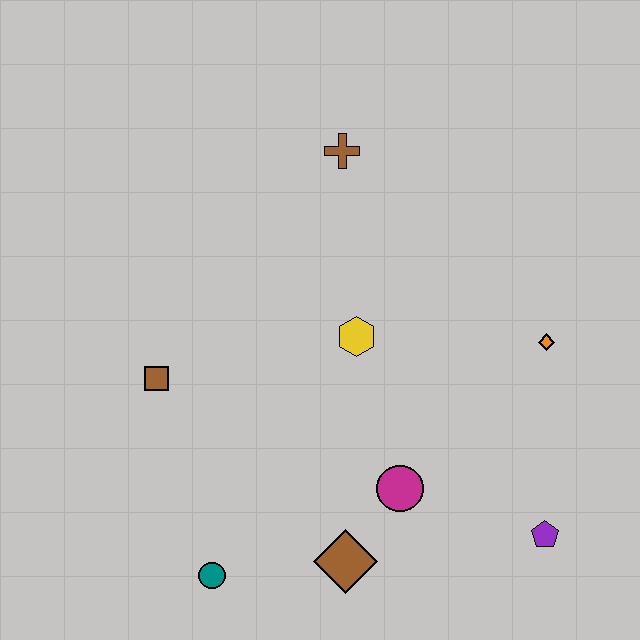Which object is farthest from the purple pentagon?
The brown cross is farthest from the purple pentagon.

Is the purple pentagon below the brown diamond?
No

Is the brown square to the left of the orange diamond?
Yes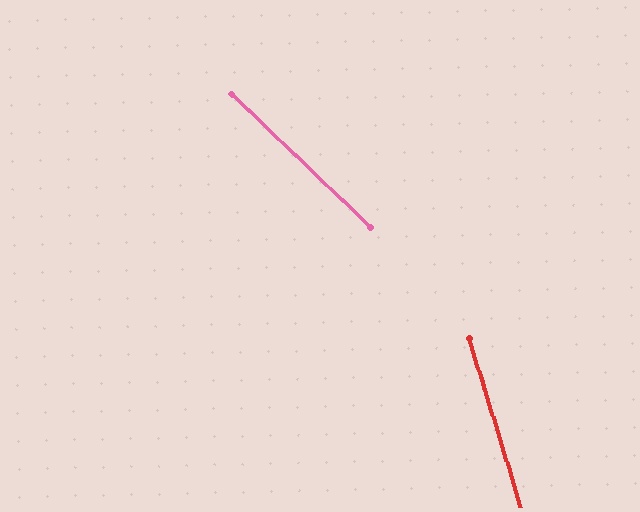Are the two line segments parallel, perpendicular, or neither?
Neither parallel nor perpendicular — they differ by about 29°.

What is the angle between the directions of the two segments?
Approximately 29 degrees.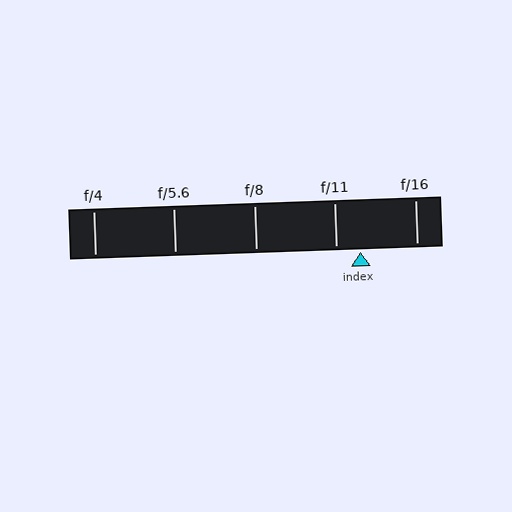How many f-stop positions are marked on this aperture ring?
There are 5 f-stop positions marked.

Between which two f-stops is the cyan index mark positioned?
The index mark is between f/11 and f/16.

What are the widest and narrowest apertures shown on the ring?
The widest aperture shown is f/4 and the narrowest is f/16.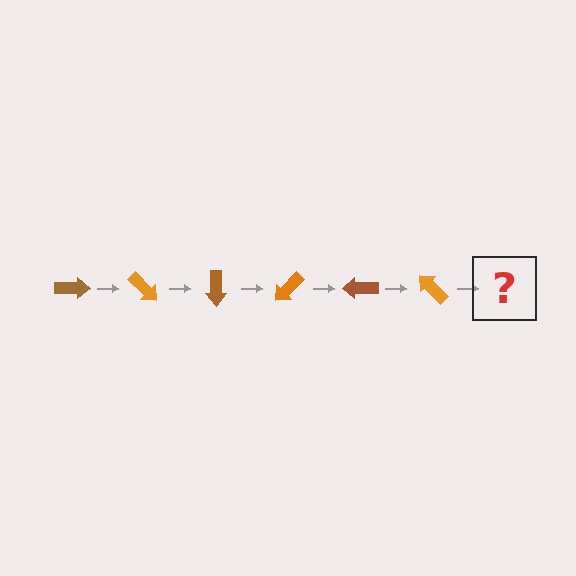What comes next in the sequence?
The next element should be a brown arrow, rotated 270 degrees from the start.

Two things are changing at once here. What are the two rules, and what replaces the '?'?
The two rules are that it rotates 45 degrees each step and the color cycles through brown and orange. The '?' should be a brown arrow, rotated 270 degrees from the start.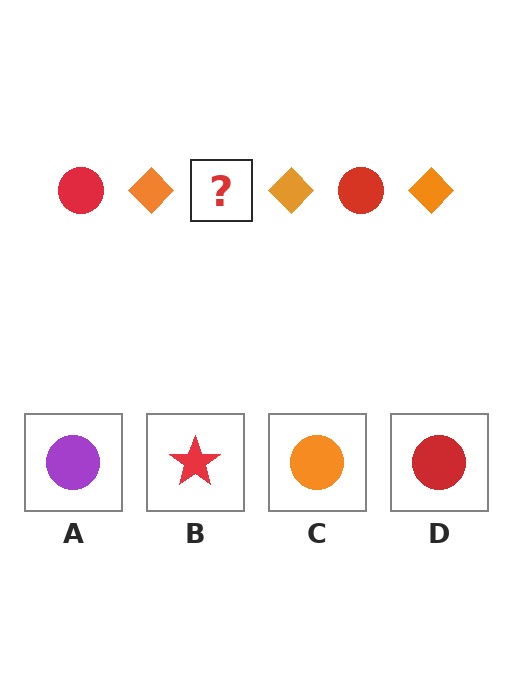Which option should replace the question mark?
Option D.